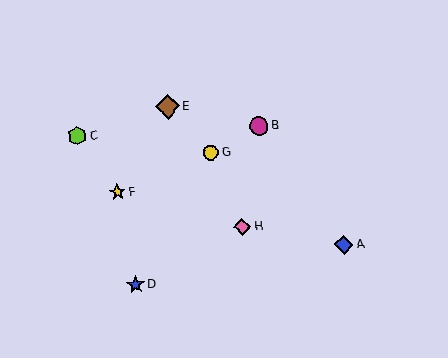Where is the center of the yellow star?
The center of the yellow star is at (117, 192).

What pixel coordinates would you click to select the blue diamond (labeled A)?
Click at (344, 245) to select the blue diamond A.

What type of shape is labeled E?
Shape E is a brown diamond.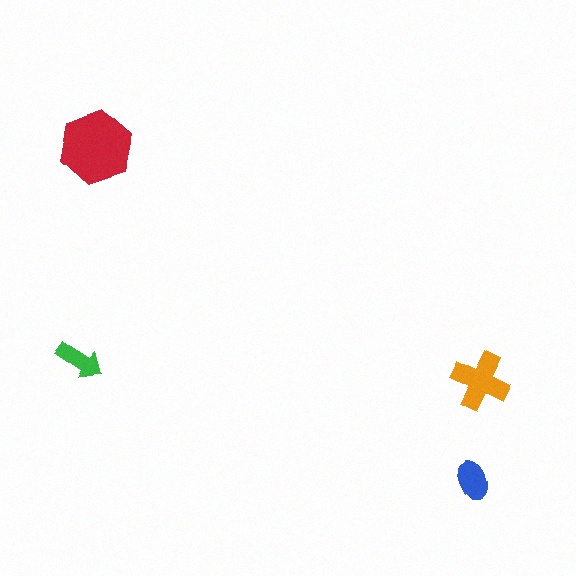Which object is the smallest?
The green arrow.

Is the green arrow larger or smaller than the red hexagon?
Smaller.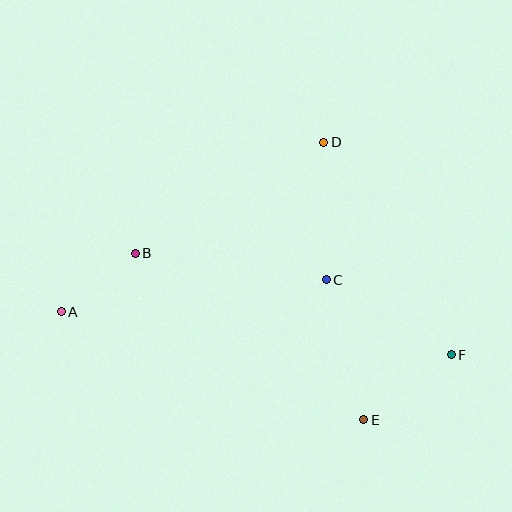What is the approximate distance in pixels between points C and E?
The distance between C and E is approximately 145 pixels.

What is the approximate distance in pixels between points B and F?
The distance between B and F is approximately 332 pixels.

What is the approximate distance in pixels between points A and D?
The distance between A and D is approximately 313 pixels.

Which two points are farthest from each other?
Points A and F are farthest from each other.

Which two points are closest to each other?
Points A and B are closest to each other.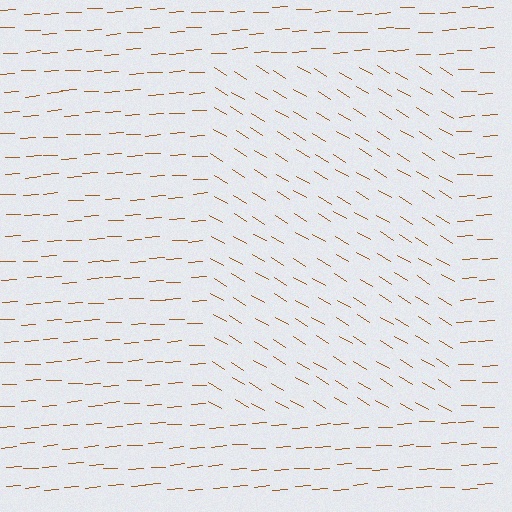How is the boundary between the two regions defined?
The boundary is defined purely by a change in line orientation (approximately 34 degrees difference). All lines are the same color and thickness.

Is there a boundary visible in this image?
Yes, there is a texture boundary formed by a change in line orientation.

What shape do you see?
I see a rectangle.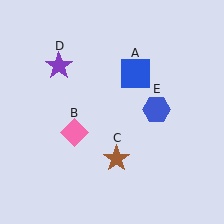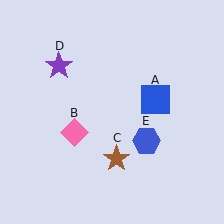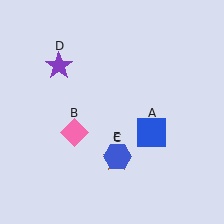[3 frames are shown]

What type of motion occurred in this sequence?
The blue square (object A), blue hexagon (object E) rotated clockwise around the center of the scene.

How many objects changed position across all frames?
2 objects changed position: blue square (object A), blue hexagon (object E).